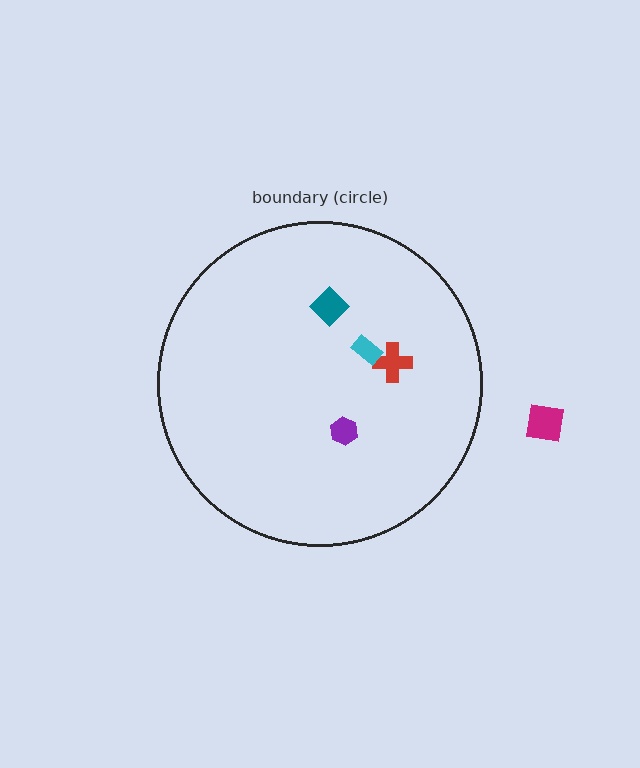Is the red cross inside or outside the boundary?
Inside.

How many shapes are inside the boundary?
4 inside, 1 outside.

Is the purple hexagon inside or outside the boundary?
Inside.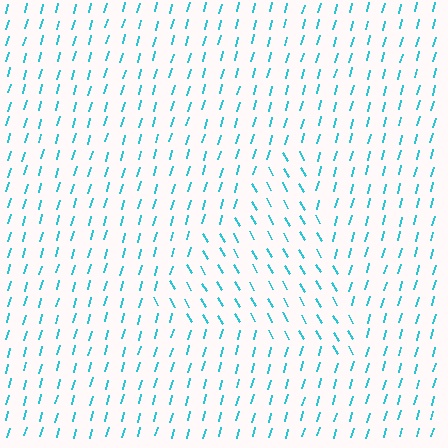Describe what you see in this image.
The image is filled with small cyan line segments. A triangle region in the image has lines oriented differently from the surrounding lines, creating a visible texture boundary.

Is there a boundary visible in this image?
Yes, there is a texture boundary formed by a change in line orientation.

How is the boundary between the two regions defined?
The boundary is defined purely by a change in line orientation (approximately 45 degrees difference). All lines are the same color and thickness.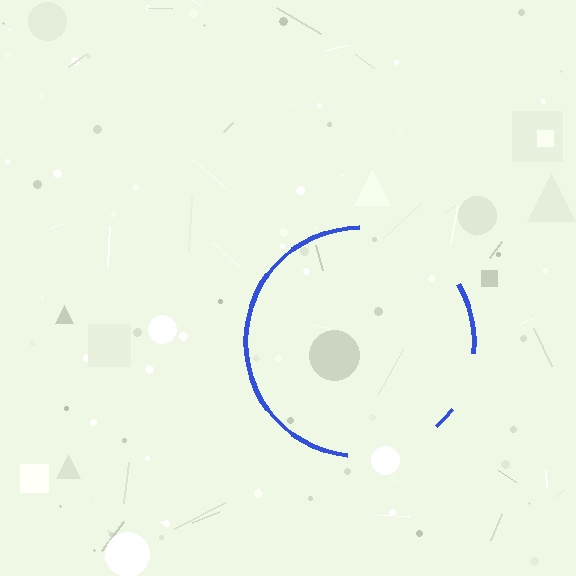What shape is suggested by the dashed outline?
The dashed outline suggests a circle.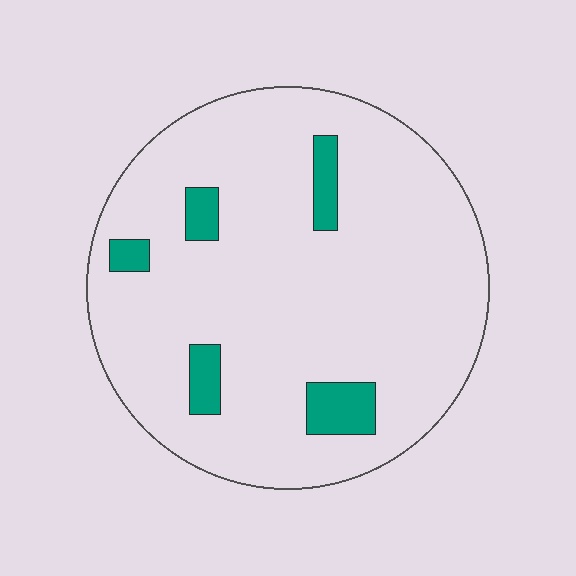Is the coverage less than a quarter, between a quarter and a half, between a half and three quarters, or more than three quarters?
Less than a quarter.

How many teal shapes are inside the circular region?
5.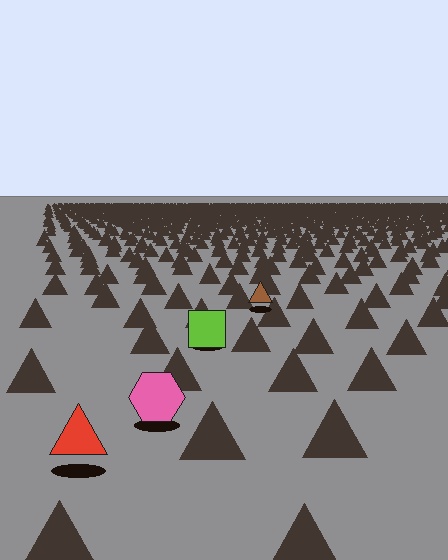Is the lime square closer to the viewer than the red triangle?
No. The red triangle is closer — you can tell from the texture gradient: the ground texture is coarser near it.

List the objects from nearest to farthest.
From nearest to farthest: the red triangle, the pink hexagon, the lime square, the brown triangle.